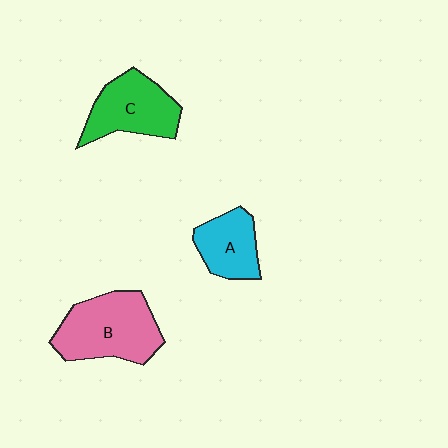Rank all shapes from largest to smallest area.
From largest to smallest: B (pink), C (green), A (cyan).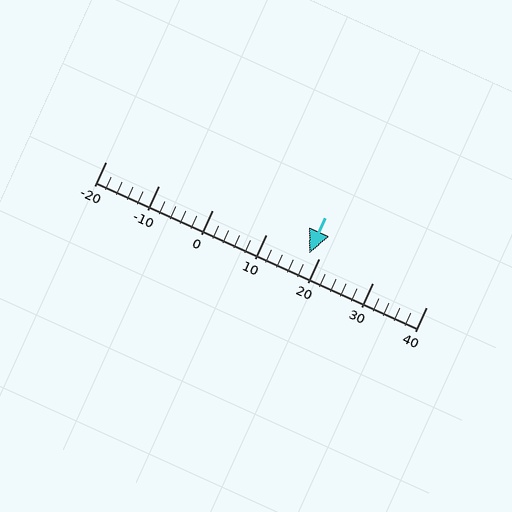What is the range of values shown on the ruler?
The ruler shows values from -20 to 40.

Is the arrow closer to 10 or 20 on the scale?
The arrow is closer to 20.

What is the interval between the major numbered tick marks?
The major tick marks are spaced 10 units apart.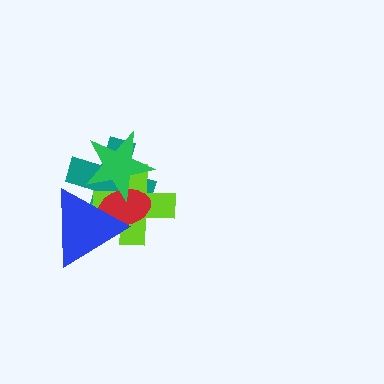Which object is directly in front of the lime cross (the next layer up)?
The red ellipse is directly in front of the lime cross.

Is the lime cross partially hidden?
Yes, it is partially covered by another shape.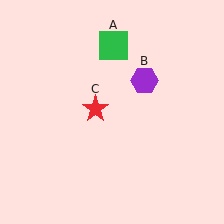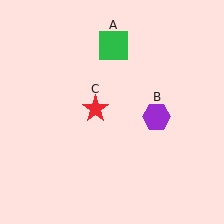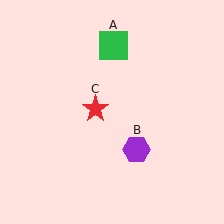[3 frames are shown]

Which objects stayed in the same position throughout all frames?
Green square (object A) and red star (object C) remained stationary.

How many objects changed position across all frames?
1 object changed position: purple hexagon (object B).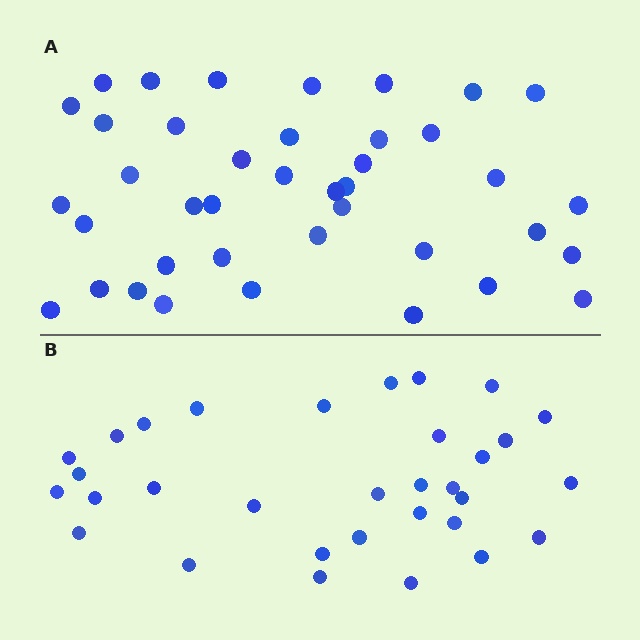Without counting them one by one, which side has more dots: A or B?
Region A (the top region) has more dots.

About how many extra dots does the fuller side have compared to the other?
Region A has roughly 8 or so more dots than region B.